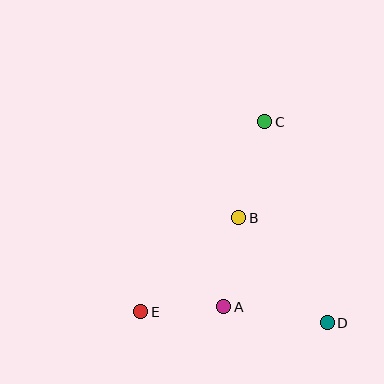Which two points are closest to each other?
Points A and E are closest to each other.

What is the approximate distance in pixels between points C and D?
The distance between C and D is approximately 211 pixels.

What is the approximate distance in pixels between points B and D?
The distance between B and D is approximately 137 pixels.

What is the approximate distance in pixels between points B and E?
The distance between B and E is approximately 136 pixels.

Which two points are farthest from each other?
Points C and E are farthest from each other.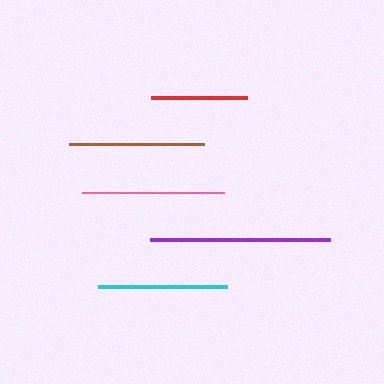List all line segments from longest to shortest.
From longest to shortest: purple, pink, brown, cyan, red.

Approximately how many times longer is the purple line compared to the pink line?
The purple line is approximately 1.3 times the length of the pink line.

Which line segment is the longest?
The purple line is the longest at approximately 180 pixels.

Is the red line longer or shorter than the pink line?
The pink line is longer than the red line.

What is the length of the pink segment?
The pink segment is approximately 143 pixels long.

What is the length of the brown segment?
The brown segment is approximately 135 pixels long.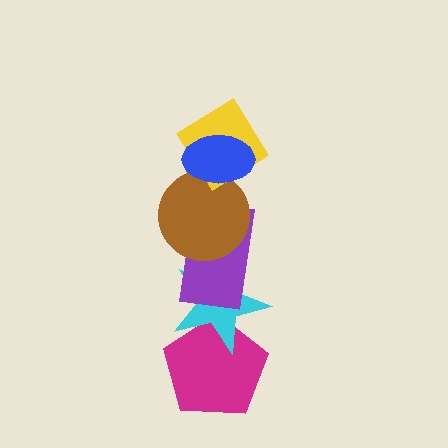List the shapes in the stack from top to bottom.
From top to bottom: the blue ellipse, the yellow diamond, the brown circle, the purple rectangle, the cyan star, the magenta pentagon.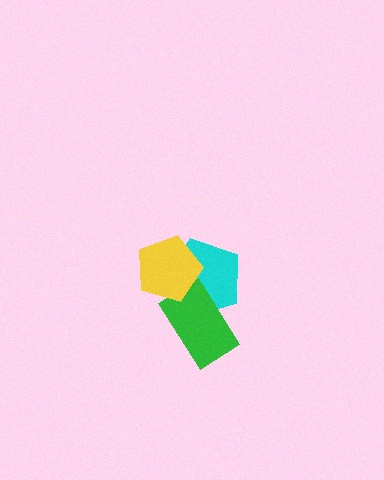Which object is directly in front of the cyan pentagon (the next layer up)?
The green rectangle is directly in front of the cyan pentagon.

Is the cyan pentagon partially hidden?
Yes, it is partially covered by another shape.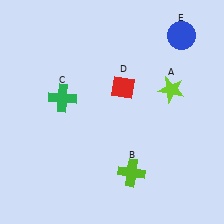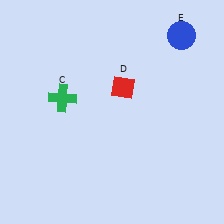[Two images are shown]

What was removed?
The lime cross (B), the lime star (A) were removed in Image 2.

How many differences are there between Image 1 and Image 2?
There are 2 differences between the two images.